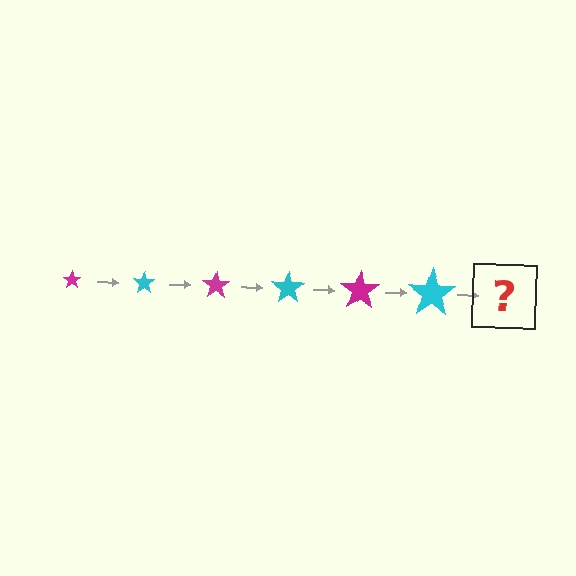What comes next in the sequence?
The next element should be a magenta star, larger than the previous one.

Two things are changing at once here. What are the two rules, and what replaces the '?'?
The two rules are that the star grows larger each step and the color cycles through magenta and cyan. The '?' should be a magenta star, larger than the previous one.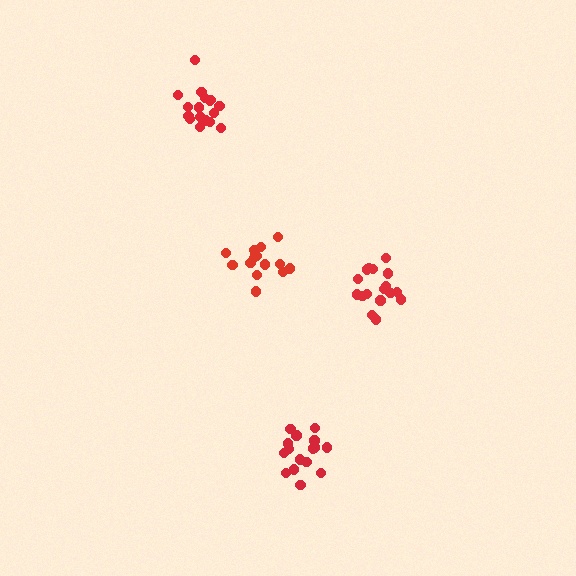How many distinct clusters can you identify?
There are 4 distinct clusters.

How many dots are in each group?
Group 1: 18 dots, Group 2: 16 dots, Group 3: 17 dots, Group 4: 15 dots (66 total).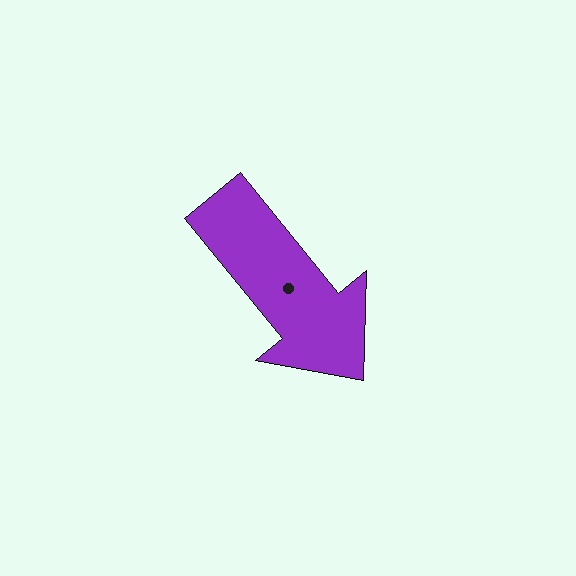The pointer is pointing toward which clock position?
Roughly 5 o'clock.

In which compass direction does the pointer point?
Southeast.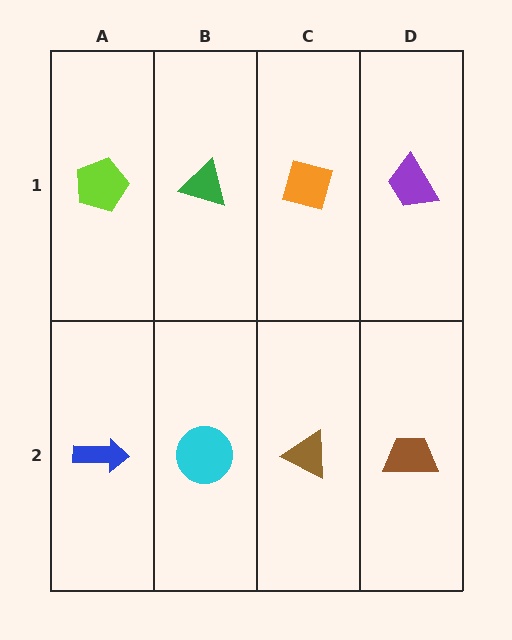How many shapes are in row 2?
4 shapes.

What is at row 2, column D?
A brown trapezoid.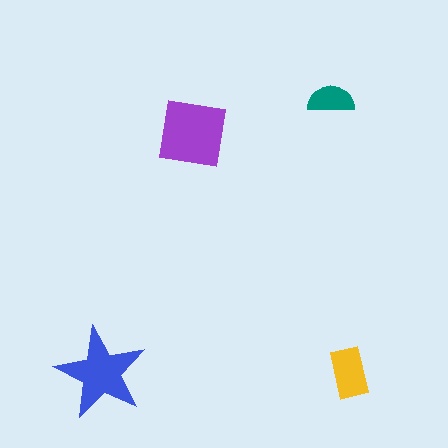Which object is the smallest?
The teal semicircle.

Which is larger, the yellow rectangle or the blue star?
The blue star.